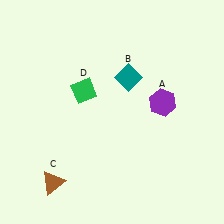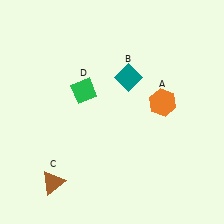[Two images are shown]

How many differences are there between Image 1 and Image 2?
There is 1 difference between the two images.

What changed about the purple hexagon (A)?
In Image 1, A is purple. In Image 2, it changed to orange.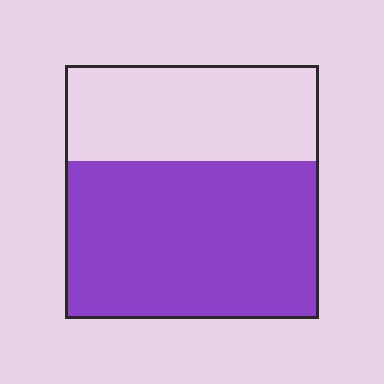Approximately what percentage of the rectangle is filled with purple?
Approximately 60%.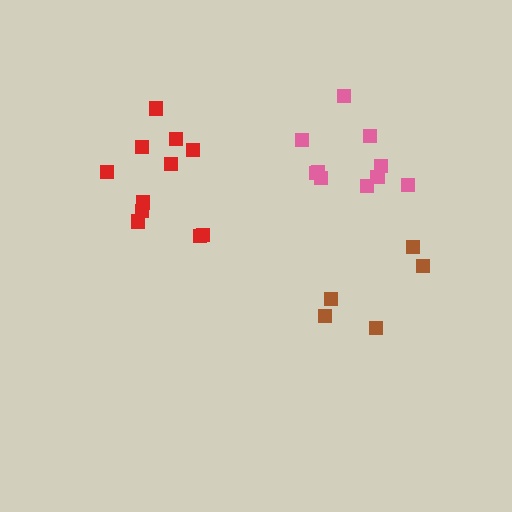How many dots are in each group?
Group 1: 5 dots, Group 2: 11 dots, Group 3: 10 dots (26 total).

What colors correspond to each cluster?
The clusters are colored: brown, red, pink.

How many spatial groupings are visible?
There are 3 spatial groupings.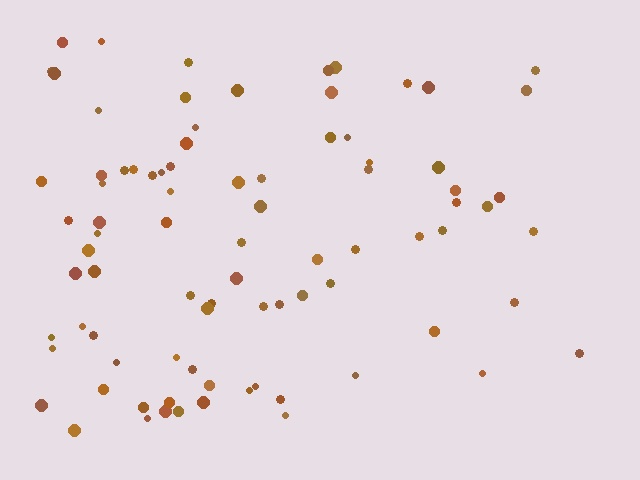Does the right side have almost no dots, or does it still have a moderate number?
Still a moderate number, just noticeably fewer than the left.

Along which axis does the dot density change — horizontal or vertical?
Horizontal.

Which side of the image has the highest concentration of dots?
The left.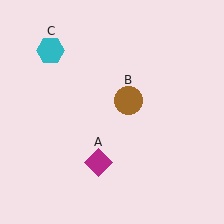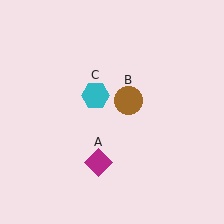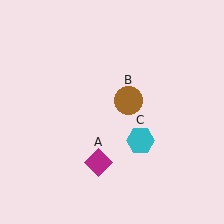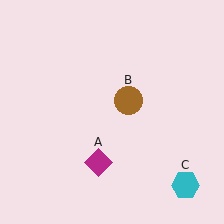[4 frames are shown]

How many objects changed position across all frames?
1 object changed position: cyan hexagon (object C).